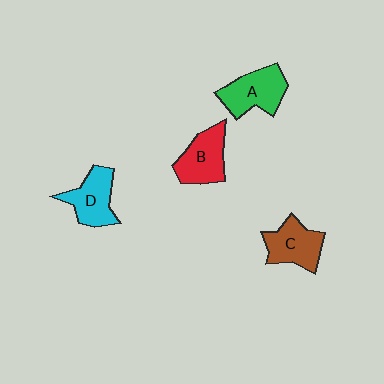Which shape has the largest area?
Shape A (green).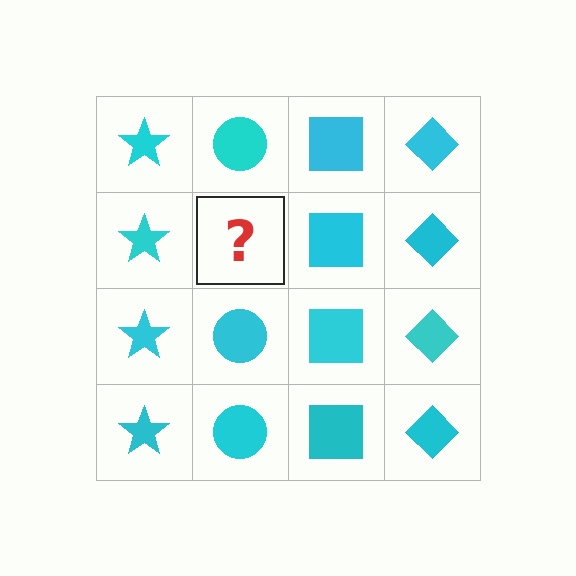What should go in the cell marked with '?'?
The missing cell should contain a cyan circle.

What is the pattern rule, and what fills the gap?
The rule is that each column has a consistent shape. The gap should be filled with a cyan circle.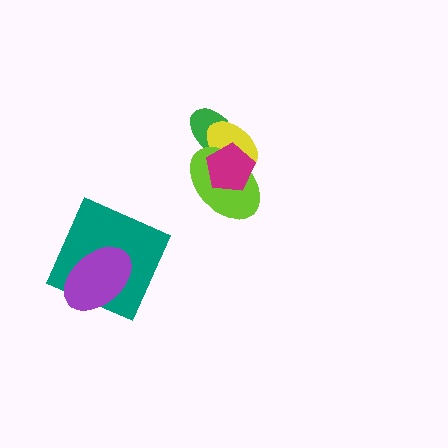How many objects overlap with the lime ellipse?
3 objects overlap with the lime ellipse.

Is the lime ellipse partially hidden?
Yes, it is partially covered by another shape.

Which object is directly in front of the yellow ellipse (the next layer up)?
The lime ellipse is directly in front of the yellow ellipse.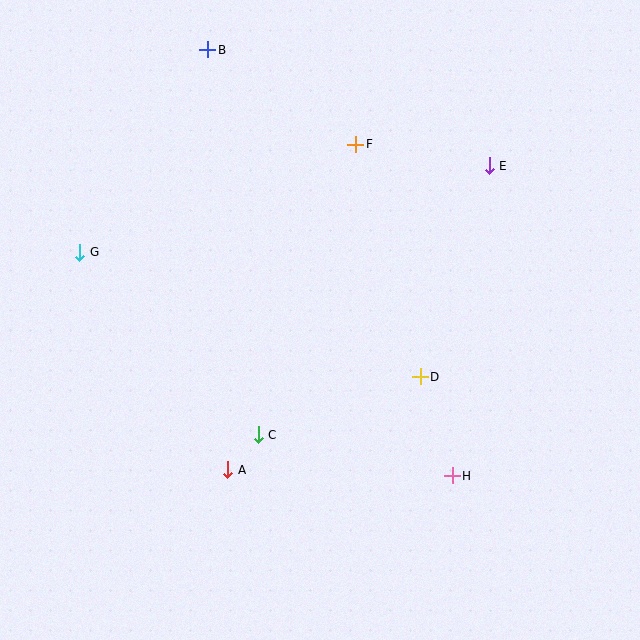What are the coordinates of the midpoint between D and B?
The midpoint between D and B is at (314, 213).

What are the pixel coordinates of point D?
Point D is at (420, 377).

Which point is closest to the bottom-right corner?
Point H is closest to the bottom-right corner.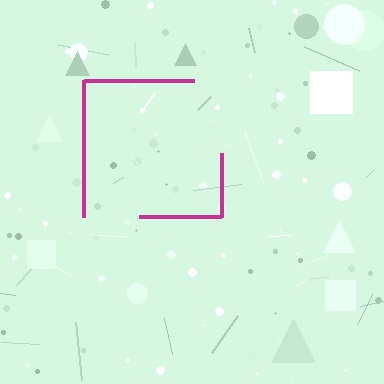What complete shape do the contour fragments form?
The contour fragments form a square.